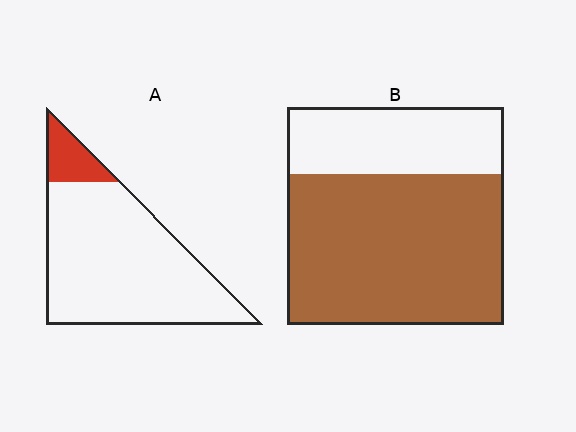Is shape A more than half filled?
No.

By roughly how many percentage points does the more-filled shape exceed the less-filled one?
By roughly 55 percentage points (B over A).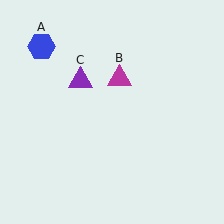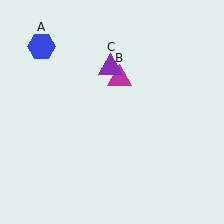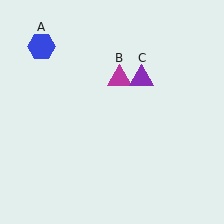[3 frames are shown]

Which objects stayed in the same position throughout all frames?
Blue hexagon (object A) and magenta triangle (object B) remained stationary.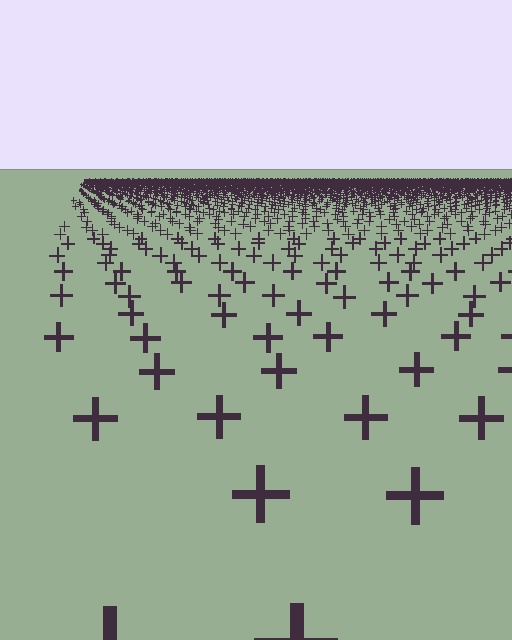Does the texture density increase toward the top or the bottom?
Density increases toward the top.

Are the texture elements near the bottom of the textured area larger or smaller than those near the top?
Larger. Near the bottom, elements are closer to the viewer and appear at a bigger on-screen size.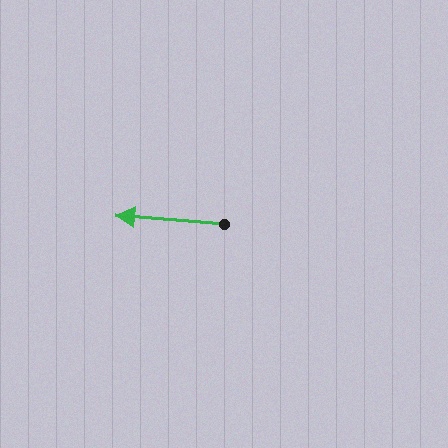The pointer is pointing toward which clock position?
Roughly 9 o'clock.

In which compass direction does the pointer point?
West.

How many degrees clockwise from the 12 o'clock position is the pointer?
Approximately 275 degrees.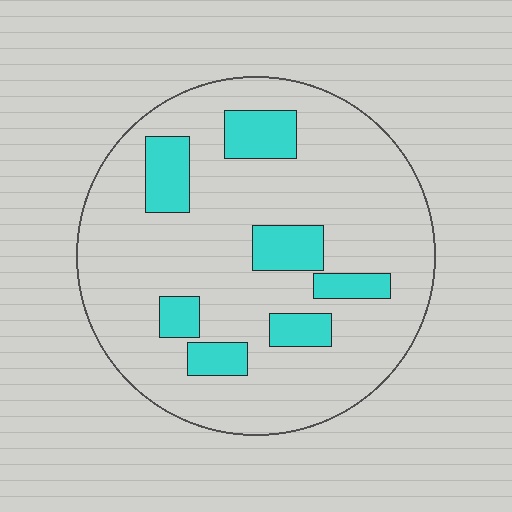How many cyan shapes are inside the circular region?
7.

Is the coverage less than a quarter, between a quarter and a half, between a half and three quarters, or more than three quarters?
Less than a quarter.